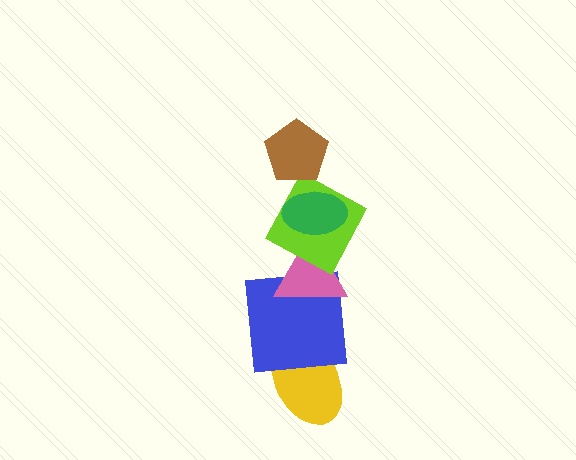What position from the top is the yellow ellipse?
The yellow ellipse is 6th from the top.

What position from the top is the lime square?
The lime square is 3rd from the top.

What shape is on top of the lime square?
The green ellipse is on top of the lime square.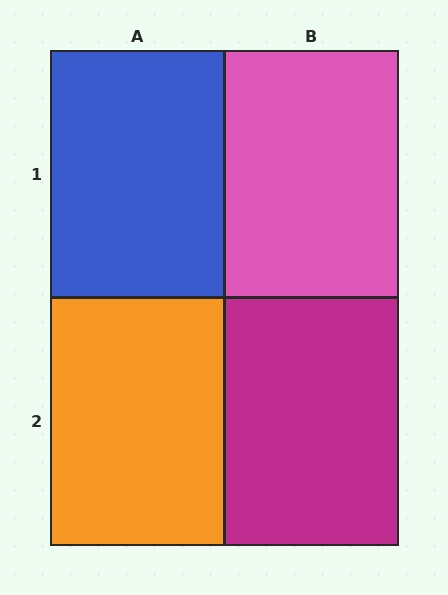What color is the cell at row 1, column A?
Blue.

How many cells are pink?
1 cell is pink.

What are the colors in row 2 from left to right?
Orange, magenta.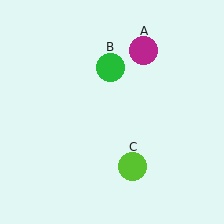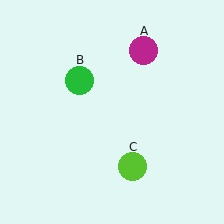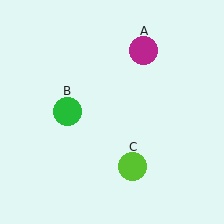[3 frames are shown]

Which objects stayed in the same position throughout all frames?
Magenta circle (object A) and lime circle (object C) remained stationary.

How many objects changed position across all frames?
1 object changed position: green circle (object B).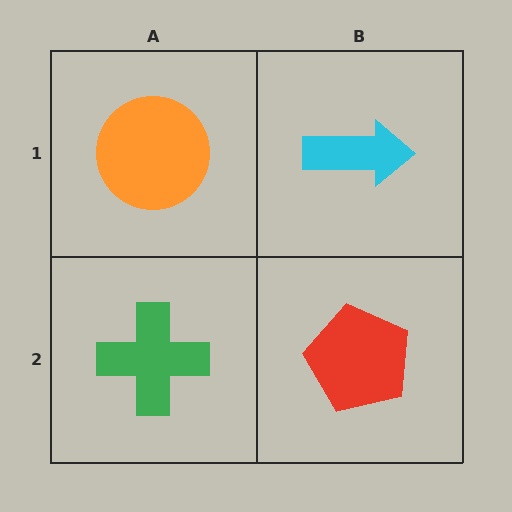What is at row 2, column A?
A green cross.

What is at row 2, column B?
A red pentagon.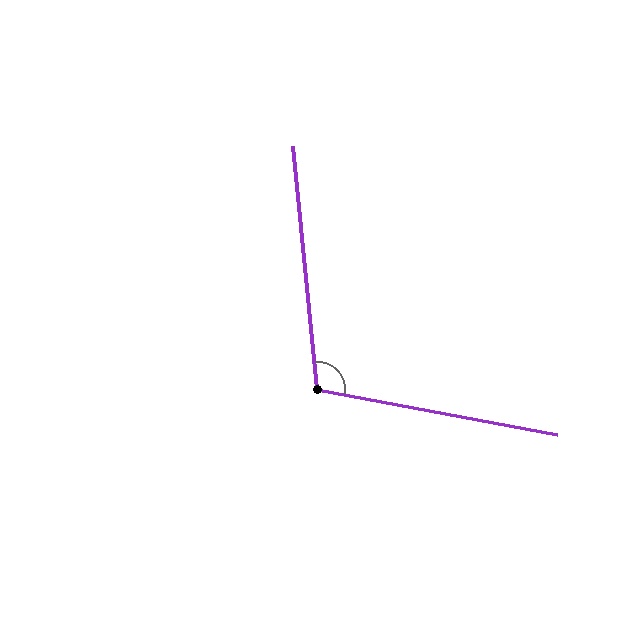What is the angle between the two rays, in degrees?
Approximately 106 degrees.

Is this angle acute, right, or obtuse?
It is obtuse.